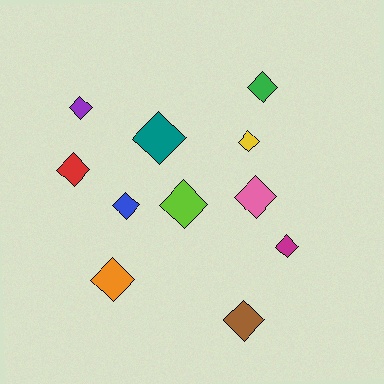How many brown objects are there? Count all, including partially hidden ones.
There is 1 brown object.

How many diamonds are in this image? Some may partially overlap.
There are 11 diamonds.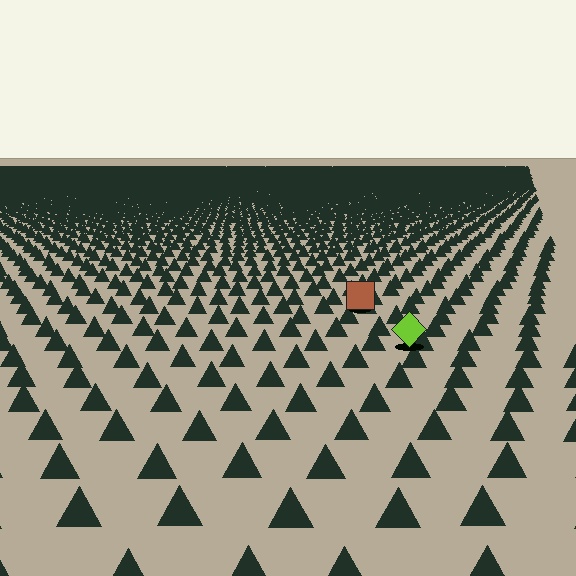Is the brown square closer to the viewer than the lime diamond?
No. The lime diamond is closer — you can tell from the texture gradient: the ground texture is coarser near it.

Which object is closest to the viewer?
The lime diamond is closest. The texture marks near it are larger and more spread out.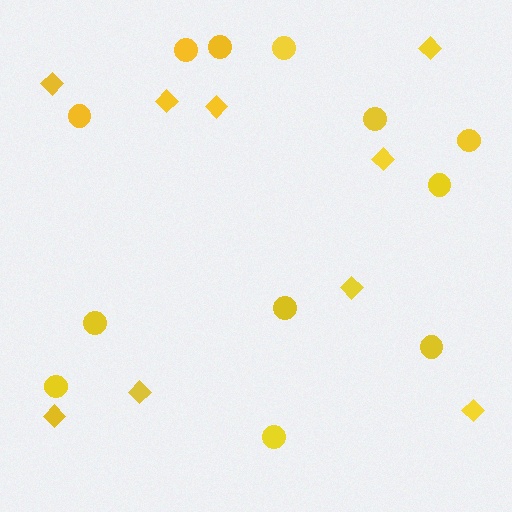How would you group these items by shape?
There are 2 groups: one group of circles (12) and one group of diamonds (9).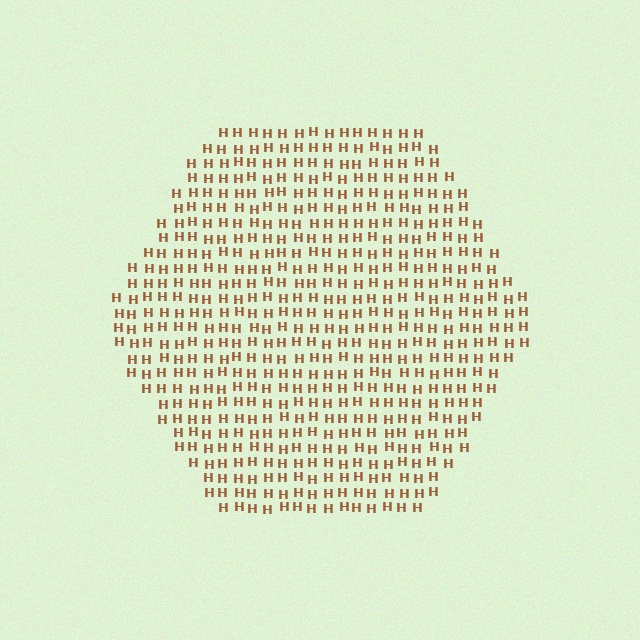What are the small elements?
The small elements are letter H's.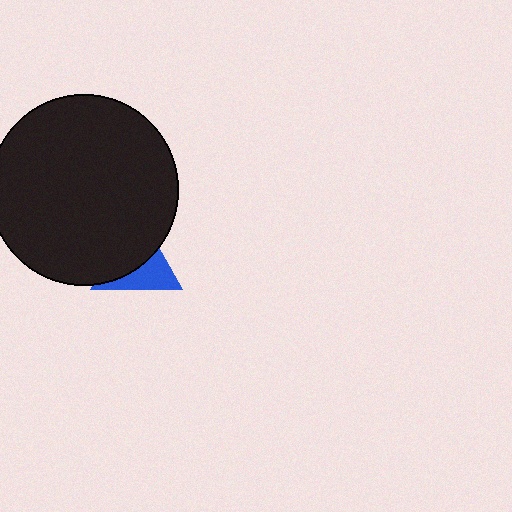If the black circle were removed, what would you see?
You would see the complete blue triangle.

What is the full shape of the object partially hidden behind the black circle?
The partially hidden object is a blue triangle.